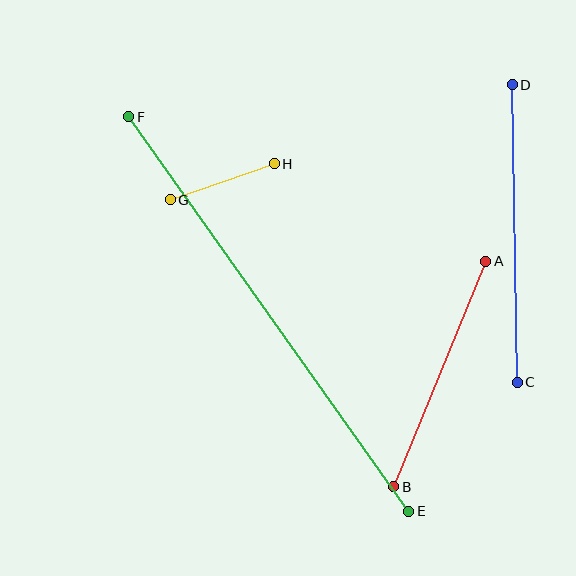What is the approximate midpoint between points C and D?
The midpoint is at approximately (515, 234) pixels.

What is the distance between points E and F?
The distance is approximately 484 pixels.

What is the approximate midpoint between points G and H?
The midpoint is at approximately (222, 182) pixels.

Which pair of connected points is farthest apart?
Points E and F are farthest apart.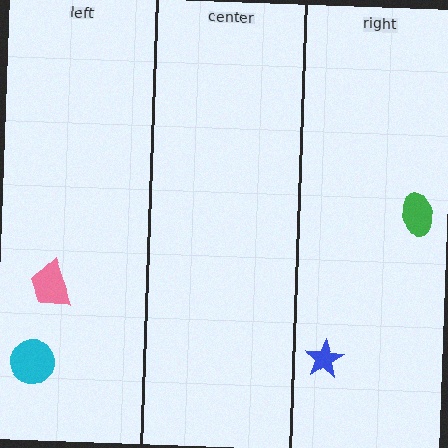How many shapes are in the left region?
2.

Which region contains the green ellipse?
The right region.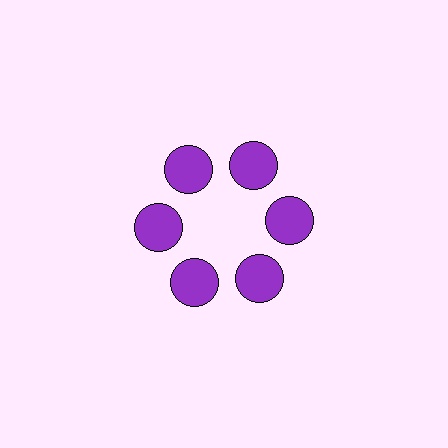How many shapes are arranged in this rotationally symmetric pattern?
There are 6 shapes, arranged in 6 groups of 1.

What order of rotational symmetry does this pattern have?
This pattern has 6-fold rotational symmetry.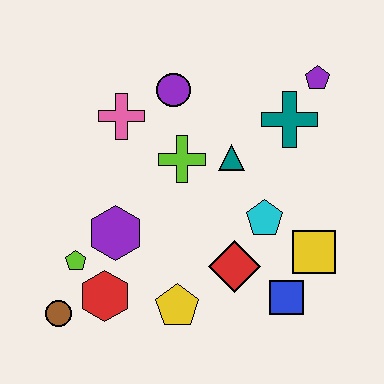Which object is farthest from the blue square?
The pink cross is farthest from the blue square.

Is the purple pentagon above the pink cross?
Yes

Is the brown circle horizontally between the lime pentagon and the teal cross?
No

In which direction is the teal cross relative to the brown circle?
The teal cross is to the right of the brown circle.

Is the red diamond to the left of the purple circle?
No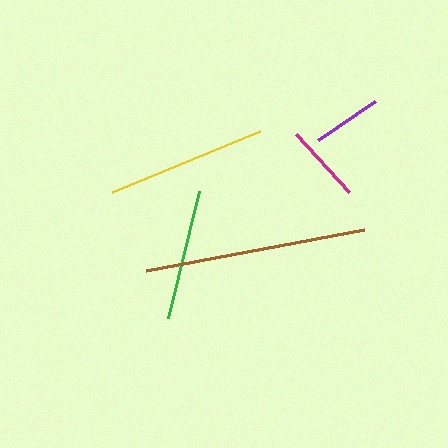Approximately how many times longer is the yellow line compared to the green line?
The yellow line is approximately 1.2 times the length of the green line.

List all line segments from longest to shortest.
From longest to shortest: brown, yellow, green, magenta, purple.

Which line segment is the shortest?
The purple line is the shortest at approximately 69 pixels.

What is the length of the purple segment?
The purple segment is approximately 69 pixels long.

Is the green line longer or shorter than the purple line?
The green line is longer than the purple line.